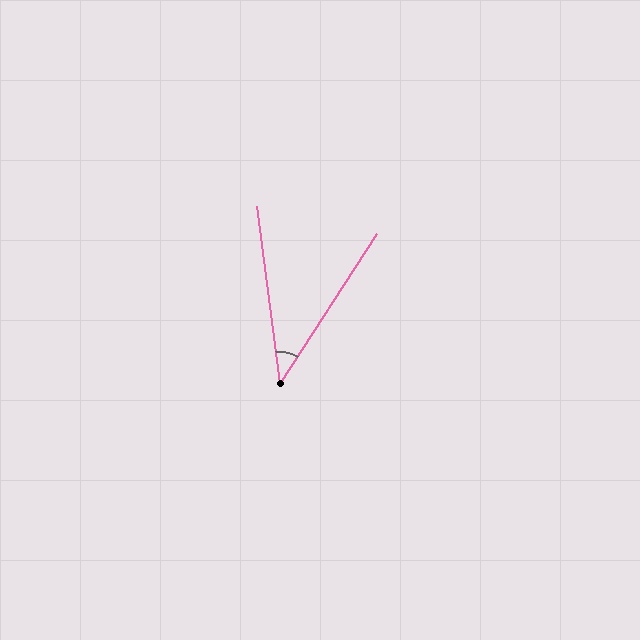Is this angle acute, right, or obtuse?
It is acute.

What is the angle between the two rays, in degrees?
Approximately 40 degrees.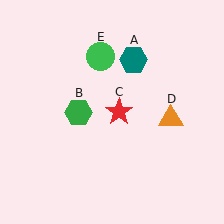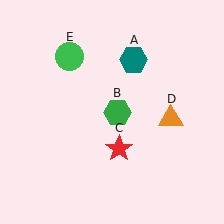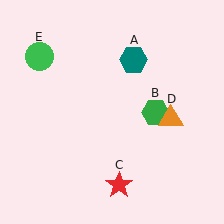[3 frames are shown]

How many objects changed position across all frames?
3 objects changed position: green hexagon (object B), red star (object C), green circle (object E).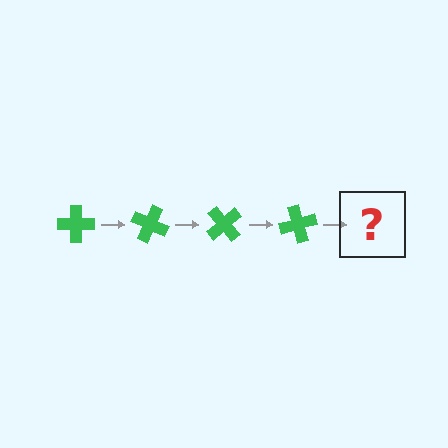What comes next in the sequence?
The next element should be a green cross rotated 100 degrees.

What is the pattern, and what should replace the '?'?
The pattern is that the cross rotates 25 degrees each step. The '?' should be a green cross rotated 100 degrees.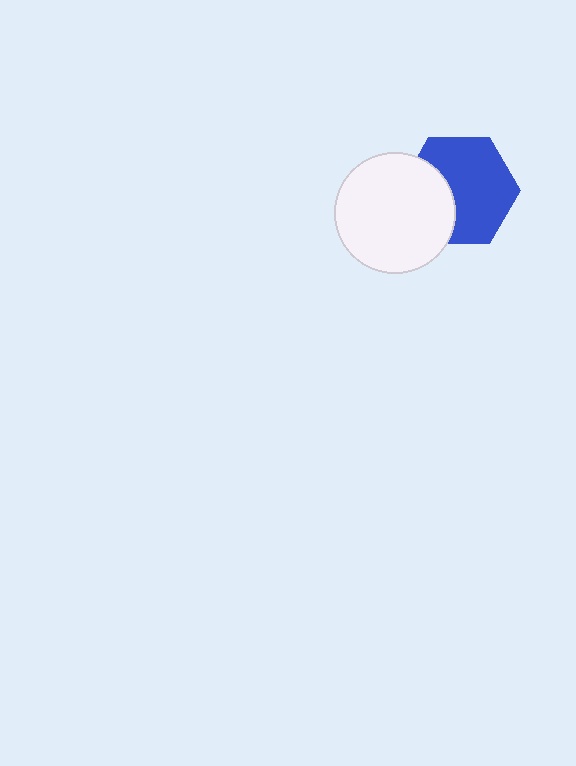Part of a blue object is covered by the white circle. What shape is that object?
It is a hexagon.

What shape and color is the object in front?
The object in front is a white circle.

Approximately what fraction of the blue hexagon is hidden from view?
Roughly 33% of the blue hexagon is hidden behind the white circle.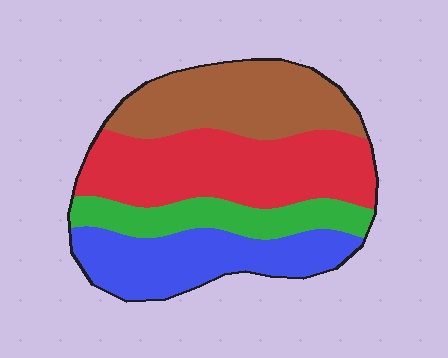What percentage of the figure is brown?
Brown takes up about one quarter (1/4) of the figure.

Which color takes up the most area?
Red, at roughly 35%.